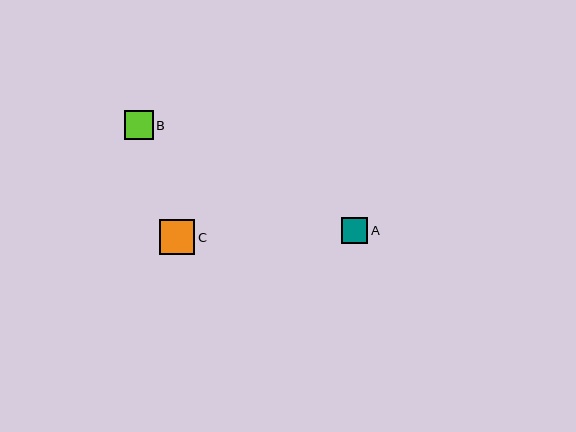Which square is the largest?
Square C is the largest with a size of approximately 35 pixels.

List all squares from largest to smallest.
From largest to smallest: C, B, A.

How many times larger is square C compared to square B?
Square C is approximately 1.2 times the size of square B.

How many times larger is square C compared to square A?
Square C is approximately 1.3 times the size of square A.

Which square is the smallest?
Square A is the smallest with a size of approximately 26 pixels.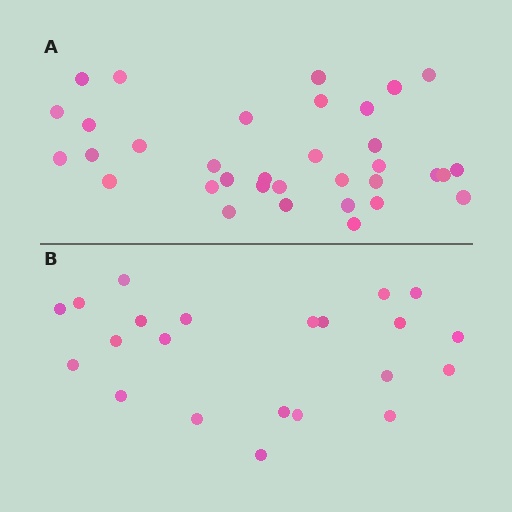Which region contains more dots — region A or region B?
Region A (the top region) has more dots.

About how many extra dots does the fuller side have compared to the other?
Region A has roughly 12 or so more dots than region B.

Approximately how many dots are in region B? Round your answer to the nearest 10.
About 20 dots. (The exact count is 22, which rounds to 20.)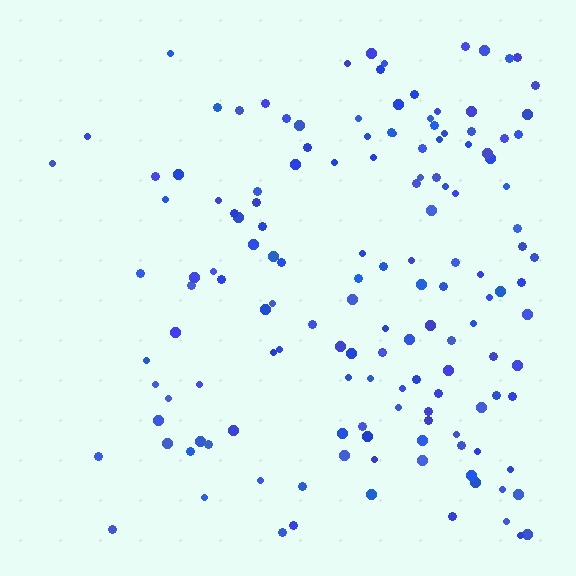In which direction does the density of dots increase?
From left to right, with the right side densest.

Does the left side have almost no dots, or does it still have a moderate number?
Still a moderate number, just noticeably fewer than the right.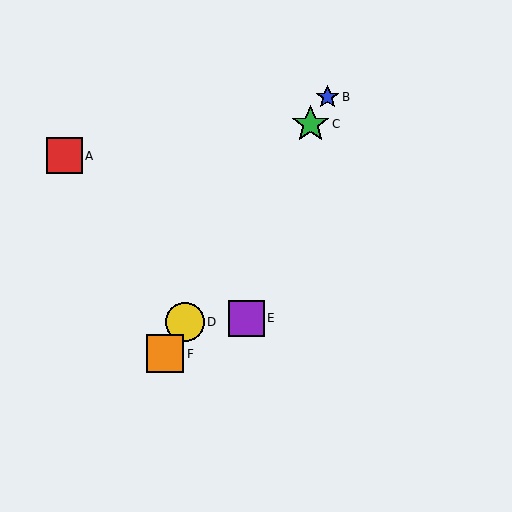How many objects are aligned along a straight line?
4 objects (B, C, D, F) are aligned along a straight line.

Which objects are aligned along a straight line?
Objects B, C, D, F are aligned along a straight line.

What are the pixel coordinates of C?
Object C is at (311, 124).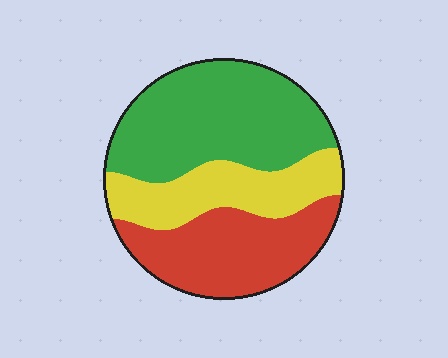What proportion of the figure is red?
Red covers around 30% of the figure.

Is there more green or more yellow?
Green.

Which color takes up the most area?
Green, at roughly 45%.